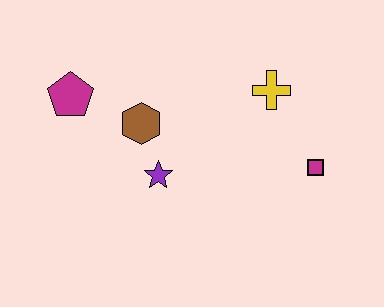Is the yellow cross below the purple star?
No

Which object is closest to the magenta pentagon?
The brown hexagon is closest to the magenta pentagon.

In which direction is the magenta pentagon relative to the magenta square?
The magenta pentagon is to the left of the magenta square.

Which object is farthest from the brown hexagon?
The magenta square is farthest from the brown hexagon.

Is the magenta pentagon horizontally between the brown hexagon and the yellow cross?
No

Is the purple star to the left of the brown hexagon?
No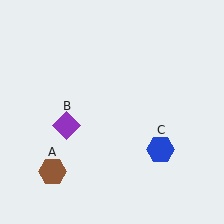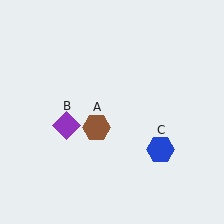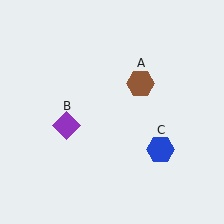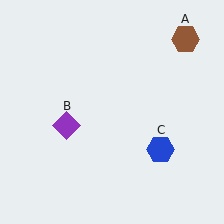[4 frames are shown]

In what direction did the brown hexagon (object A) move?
The brown hexagon (object A) moved up and to the right.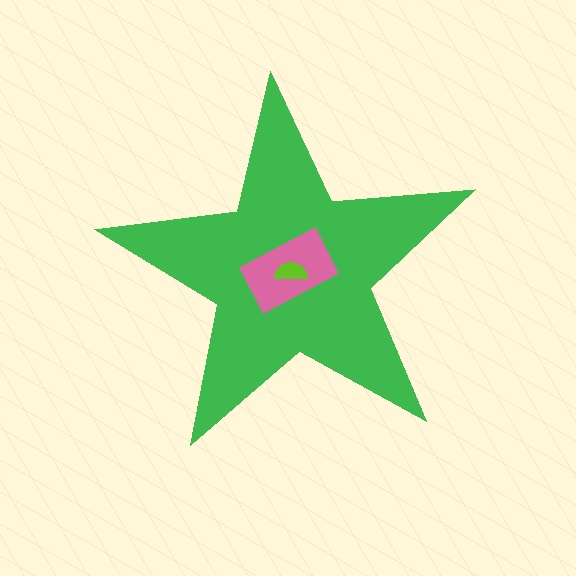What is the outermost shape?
The green star.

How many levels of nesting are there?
3.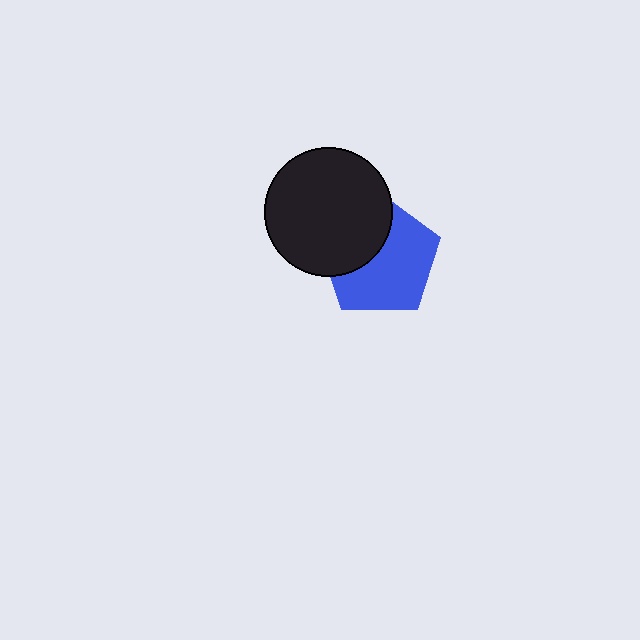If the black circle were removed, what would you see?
You would see the complete blue pentagon.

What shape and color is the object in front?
The object in front is a black circle.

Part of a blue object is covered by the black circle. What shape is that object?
It is a pentagon.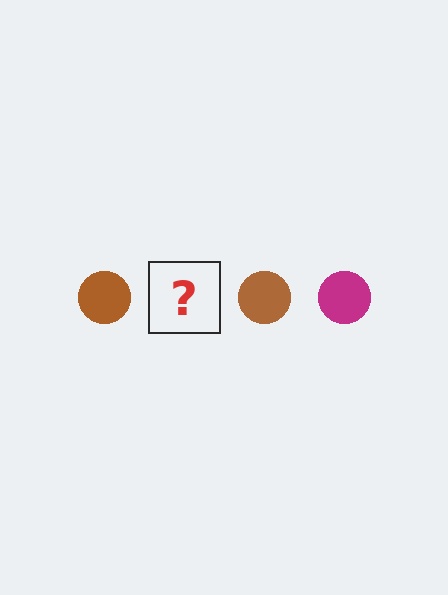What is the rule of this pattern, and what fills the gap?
The rule is that the pattern cycles through brown, magenta circles. The gap should be filled with a magenta circle.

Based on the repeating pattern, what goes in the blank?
The blank should be a magenta circle.